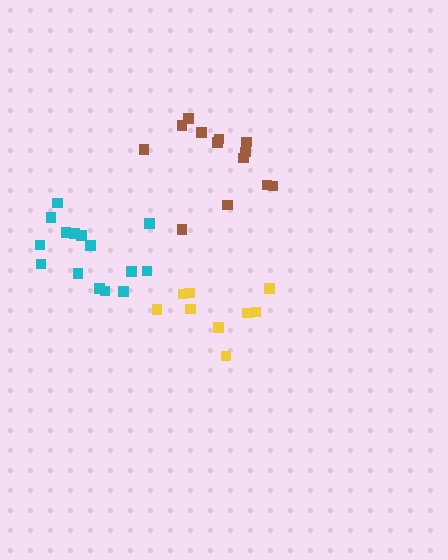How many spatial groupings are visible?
There are 3 spatial groupings.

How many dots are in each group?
Group 1: 13 dots, Group 2: 9 dots, Group 3: 15 dots (37 total).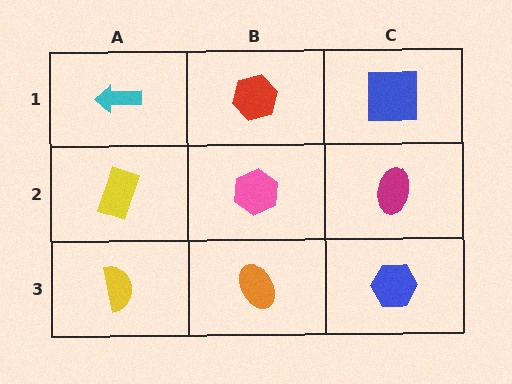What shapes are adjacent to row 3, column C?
A magenta ellipse (row 2, column C), an orange ellipse (row 3, column B).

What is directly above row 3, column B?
A pink hexagon.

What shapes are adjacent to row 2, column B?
A red hexagon (row 1, column B), an orange ellipse (row 3, column B), a yellow rectangle (row 2, column A), a magenta ellipse (row 2, column C).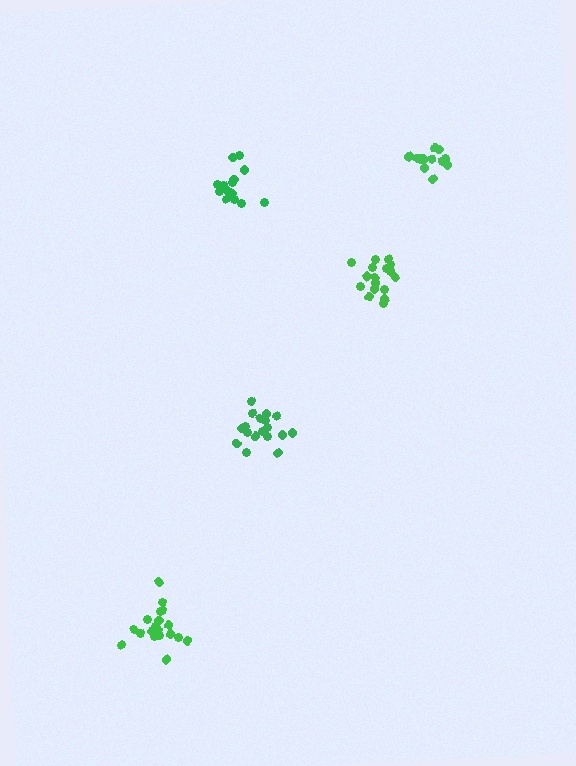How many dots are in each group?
Group 1: 18 dots, Group 2: 18 dots, Group 3: 13 dots, Group 4: 14 dots, Group 5: 19 dots (82 total).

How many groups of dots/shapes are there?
There are 5 groups.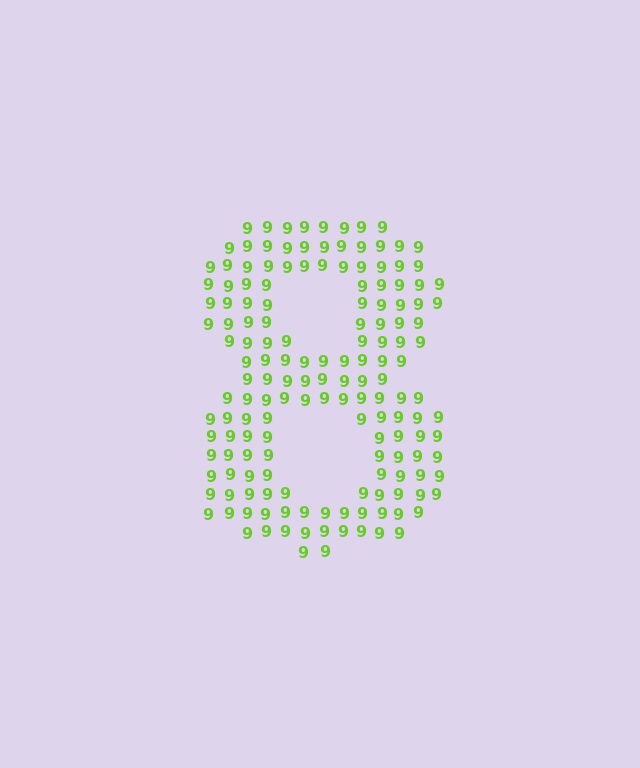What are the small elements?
The small elements are digit 9's.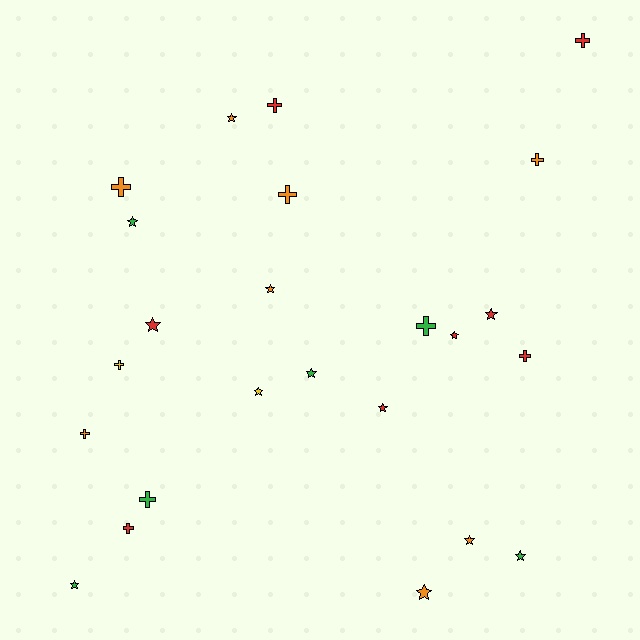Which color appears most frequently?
Orange, with 8 objects.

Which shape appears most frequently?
Star, with 13 objects.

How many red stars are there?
There are 4 red stars.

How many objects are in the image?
There are 24 objects.